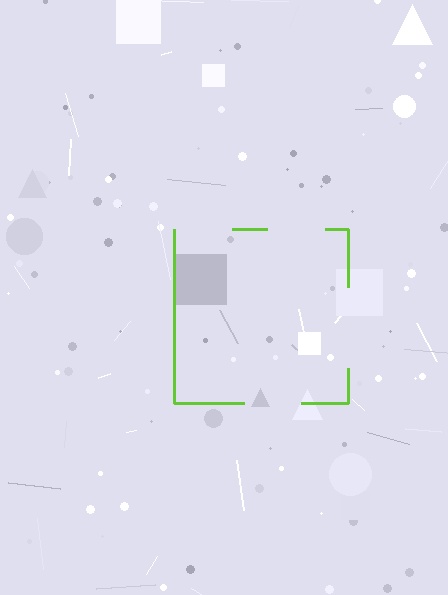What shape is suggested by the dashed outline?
The dashed outline suggests a square.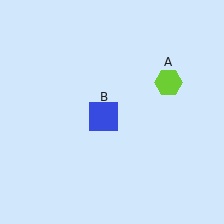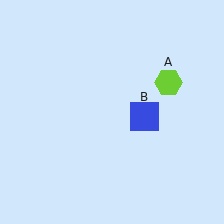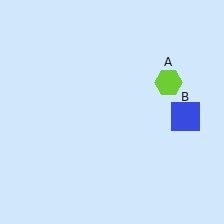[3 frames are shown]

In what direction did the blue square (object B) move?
The blue square (object B) moved right.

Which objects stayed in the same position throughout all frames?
Lime hexagon (object A) remained stationary.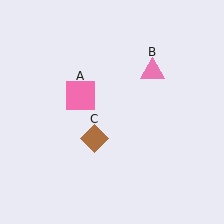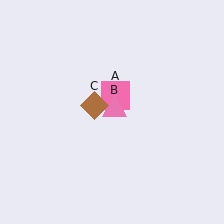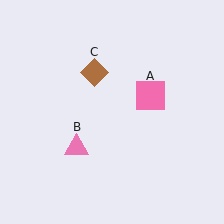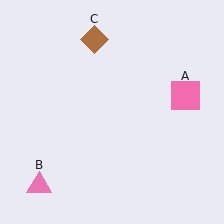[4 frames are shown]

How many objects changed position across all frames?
3 objects changed position: pink square (object A), pink triangle (object B), brown diamond (object C).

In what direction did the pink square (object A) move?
The pink square (object A) moved right.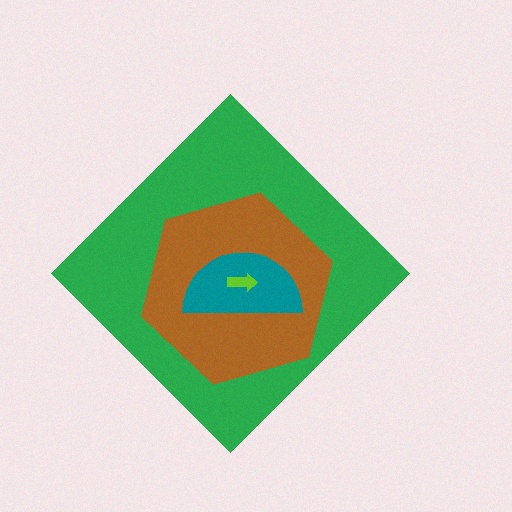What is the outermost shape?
The green diamond.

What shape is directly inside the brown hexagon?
The teal semicircle.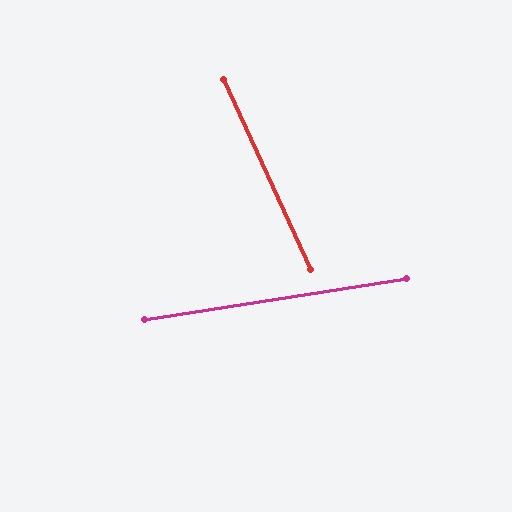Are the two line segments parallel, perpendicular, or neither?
Neither parallel nor perpendicular — they differ by about 75°.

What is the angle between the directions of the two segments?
Approximately 75 degrees.